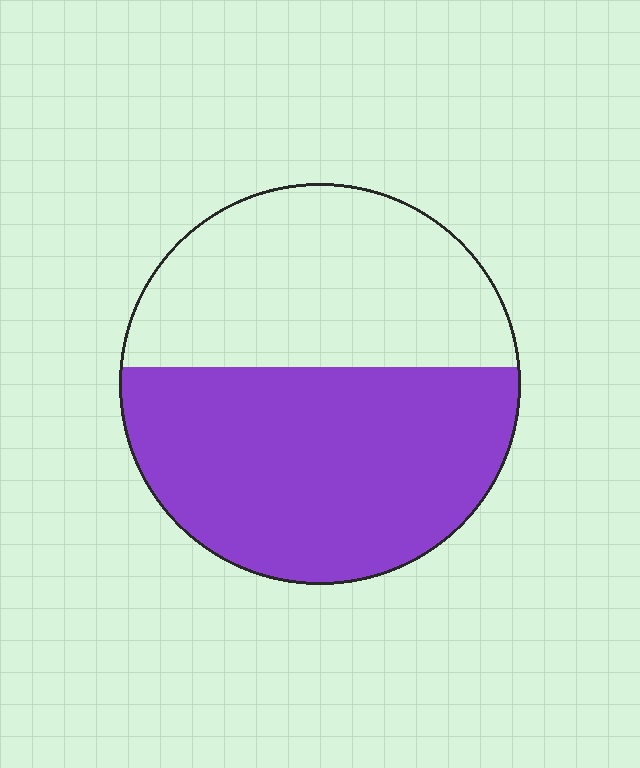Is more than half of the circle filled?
Yes.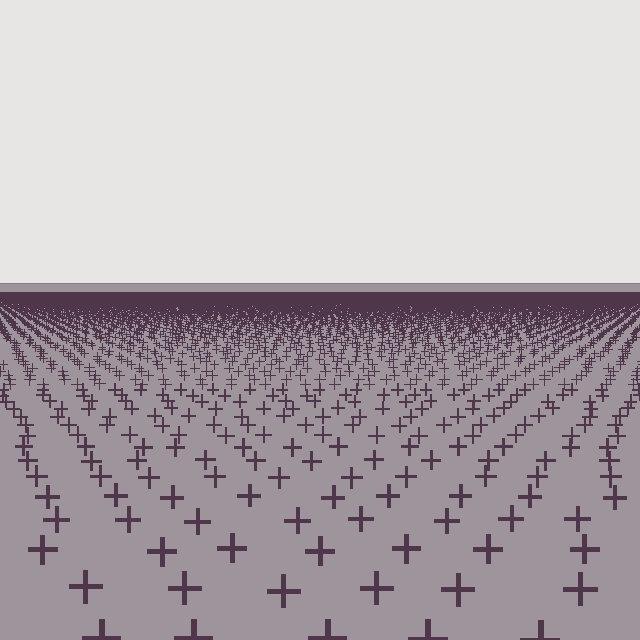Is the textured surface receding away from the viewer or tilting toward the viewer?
The surface is receding away from the viewer. Texture elements get smaller and denser toward the top.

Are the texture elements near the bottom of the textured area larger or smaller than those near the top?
Larger. Near the bottom, elements are closer to the viewer and appear at a bigger on-screen size.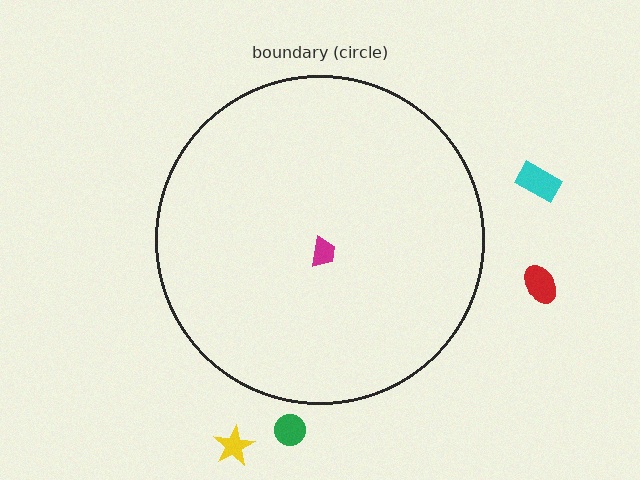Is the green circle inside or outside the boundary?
Outside.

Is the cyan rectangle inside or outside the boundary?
Outside.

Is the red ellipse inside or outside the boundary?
Outside.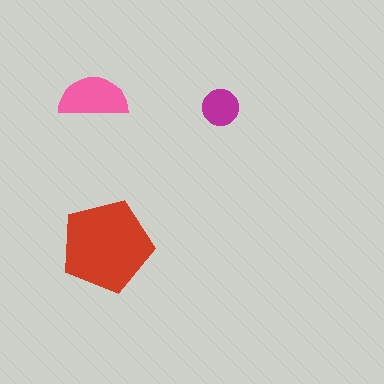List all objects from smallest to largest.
The magenta circle, the pink semicircle, the red pentagon.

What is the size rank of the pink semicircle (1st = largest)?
2nd.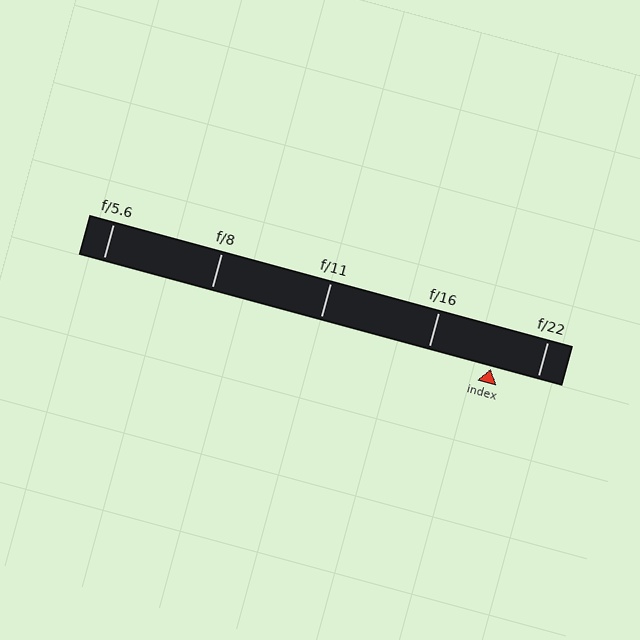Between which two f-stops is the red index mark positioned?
The index mark is between f/16 and f/22.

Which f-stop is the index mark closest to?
The index mark is closest to f/22.